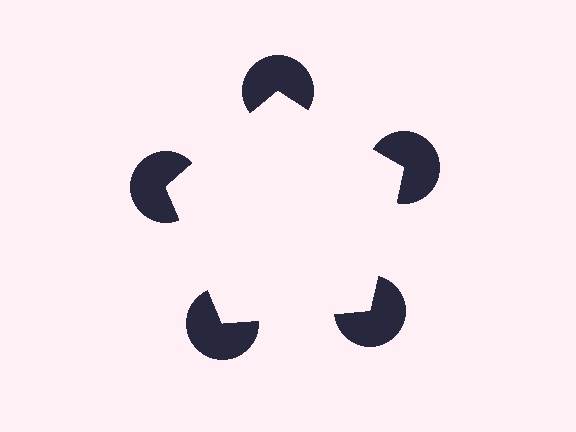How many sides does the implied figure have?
5 sides.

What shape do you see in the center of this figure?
An illusory pentagon — its edges are inferred from the aligned wedge cuts in the pac-man discs, not physically drawn.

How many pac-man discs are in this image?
There are 5 — one at each vertex of the illusory pentagon.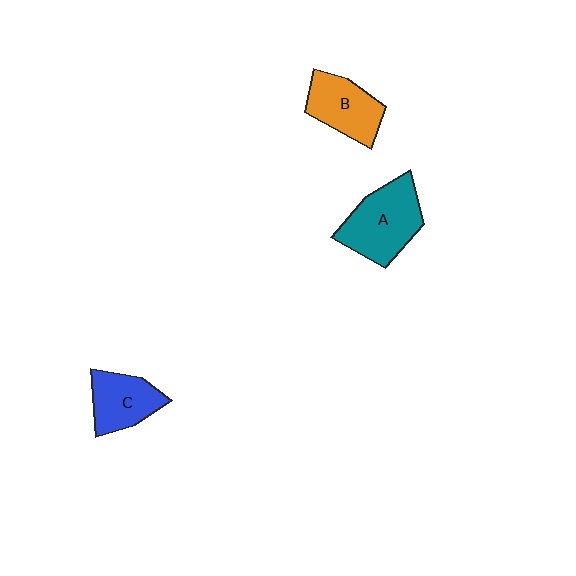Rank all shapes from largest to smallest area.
From largest to smallest: A (teal), B (orange), C (blue).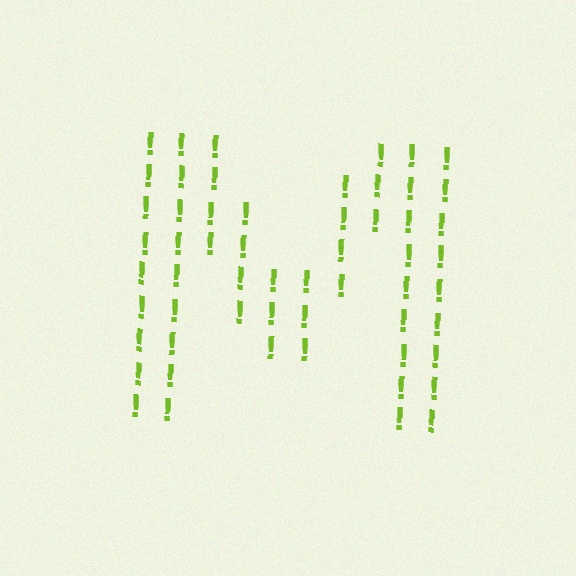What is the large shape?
The large shape is the letter M.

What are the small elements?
The small elements are exclamation marks.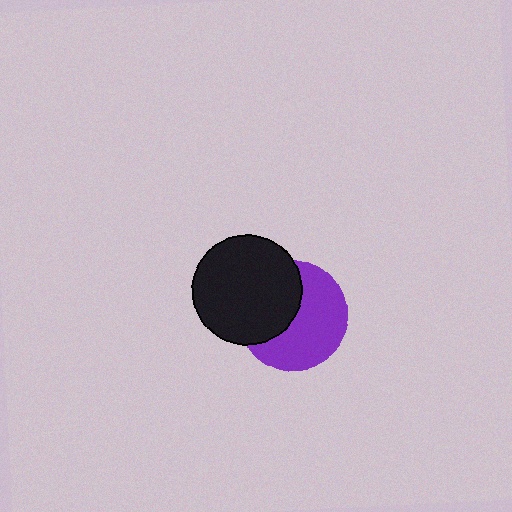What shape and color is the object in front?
The object in front is a black circle.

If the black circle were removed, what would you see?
You would see the complete purple circle.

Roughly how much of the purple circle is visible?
About half of it is visible (roughly 57%).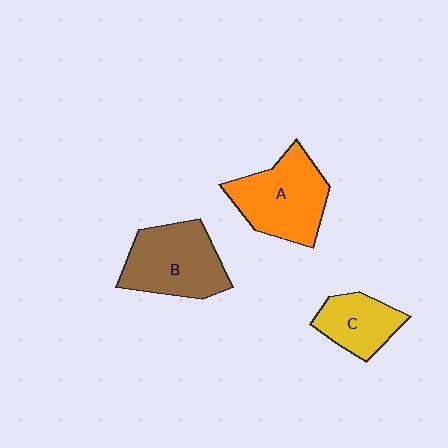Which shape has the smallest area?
Shape C (yellow).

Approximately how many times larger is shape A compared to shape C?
Approximately 1.6 times.